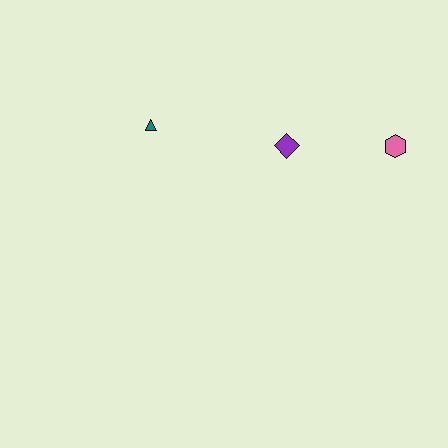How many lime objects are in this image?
There are no lime objects.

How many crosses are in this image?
There are no crosses.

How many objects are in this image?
There are 3 objects.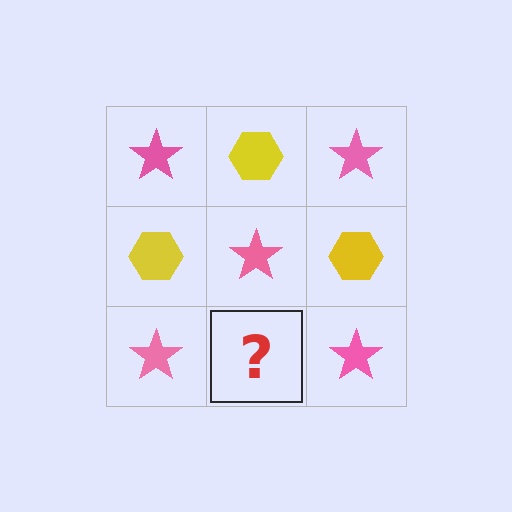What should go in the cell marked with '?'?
The missing cell should contain a yellow hexagon.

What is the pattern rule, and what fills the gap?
The rule is that it alternates pink star and yellow hexagon in a checkerboard pattern. The gap should be filled with a yellow hexagon.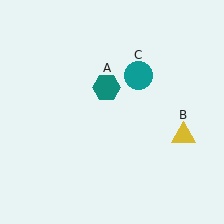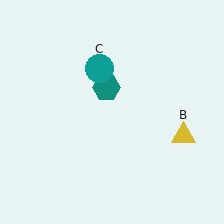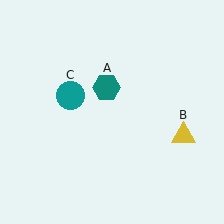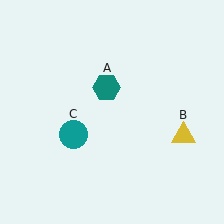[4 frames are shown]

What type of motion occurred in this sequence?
The teal circle (object C) rotated counterclockwise around the center of the scene.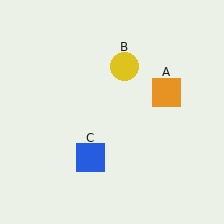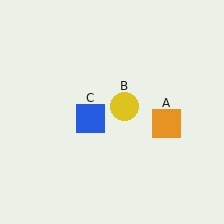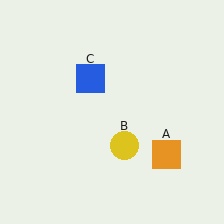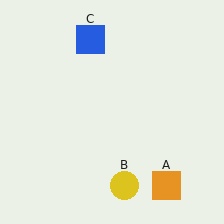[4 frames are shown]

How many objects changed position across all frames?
3 objects changed position: orange square (object A), yellow circle (object B), blue square (object C).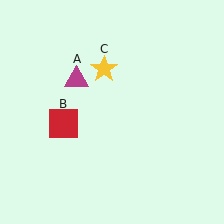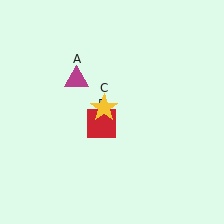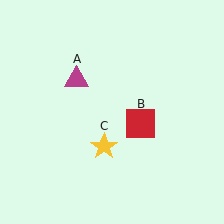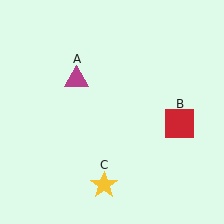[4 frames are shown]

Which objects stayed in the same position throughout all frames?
Magenta triangle (object A) remained stationary.